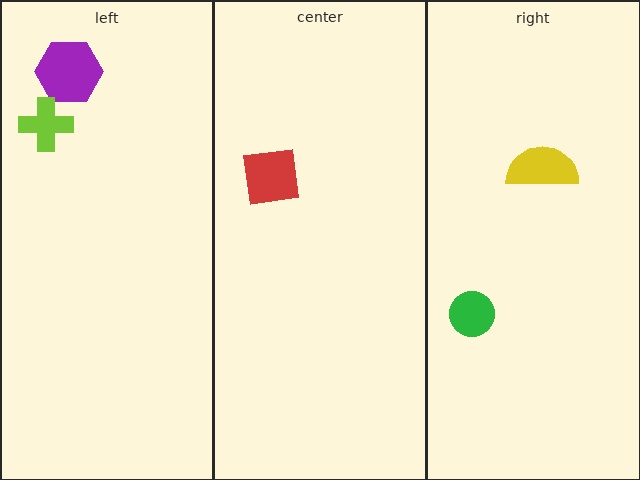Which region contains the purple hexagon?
The left region.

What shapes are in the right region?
The yellow semicircle, the green circle.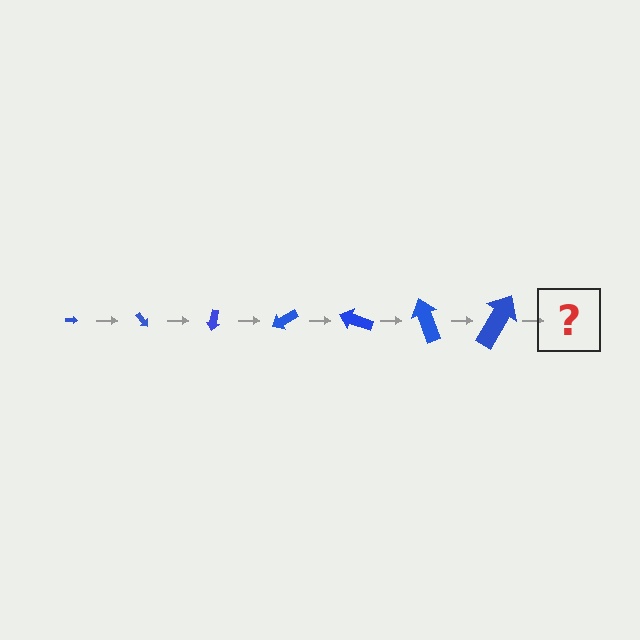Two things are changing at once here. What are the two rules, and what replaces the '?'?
The two rules are that the arrow grows larger each step and it rotates 50 degrees each step. The '?' should be an arrow, larger than the previous one and rotated 350 degrees from the start.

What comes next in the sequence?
The next element should be an arrow, larger than the previous one and rotated 350 degrees from the start.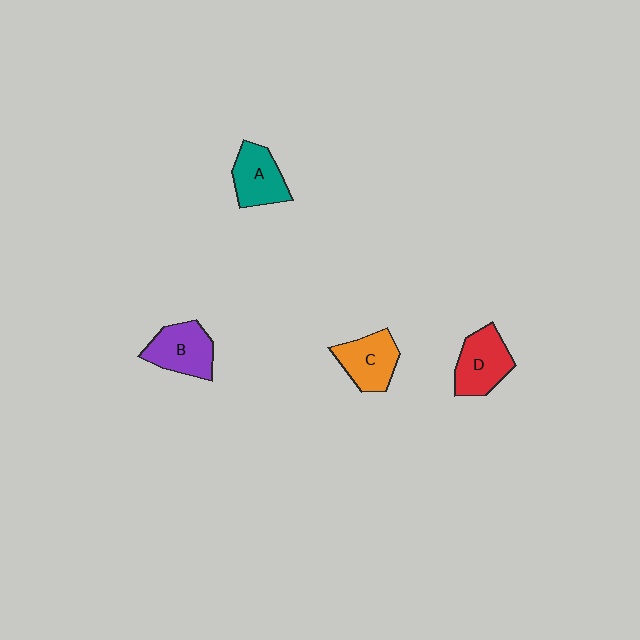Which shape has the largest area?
Shape D (red).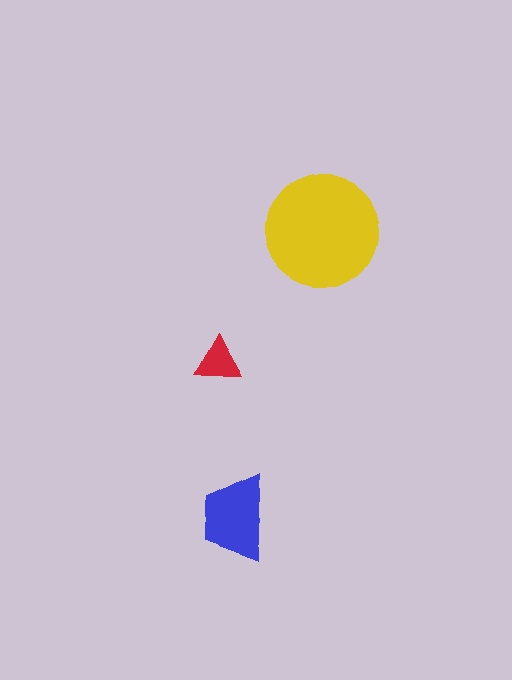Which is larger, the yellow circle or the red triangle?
The yellow circle.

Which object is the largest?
The yellow circle.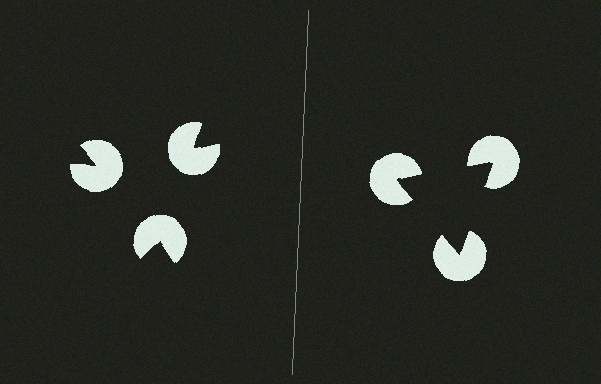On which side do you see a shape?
An illusory triangle appears on the right side. On the left side the wedge cuts are rotated, so no coherent shape forms.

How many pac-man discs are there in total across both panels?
6 — 3 on each side.